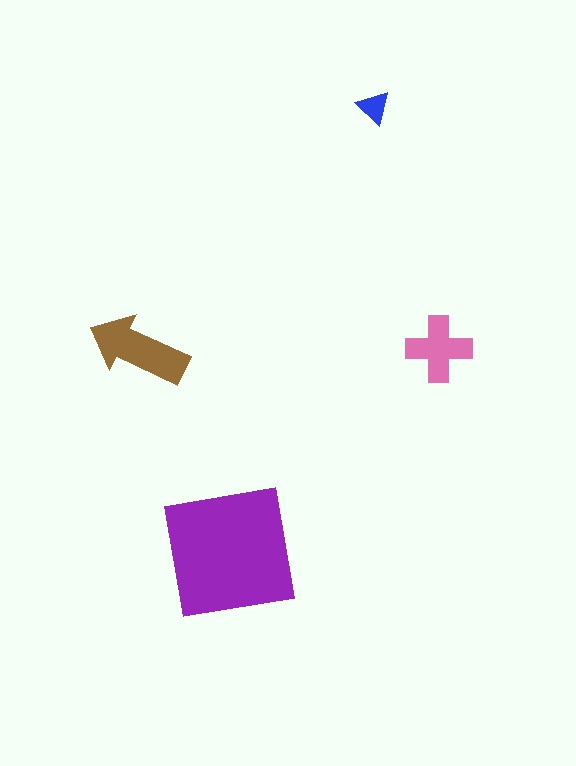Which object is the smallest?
The blue triangle.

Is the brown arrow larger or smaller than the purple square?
Smaller.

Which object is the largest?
The purple square.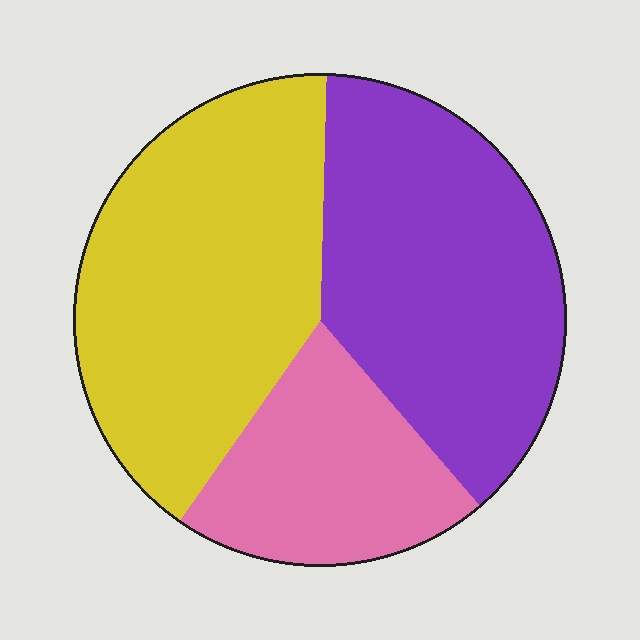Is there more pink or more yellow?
Yellow.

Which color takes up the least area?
Pink, at roughly 20%.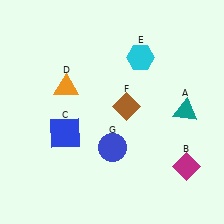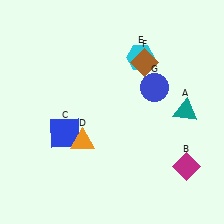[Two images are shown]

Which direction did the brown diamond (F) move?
The brown diamond (F) moved up.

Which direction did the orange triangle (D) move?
The orange triangle (D) moved down.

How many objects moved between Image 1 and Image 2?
3 objects moved between the two images.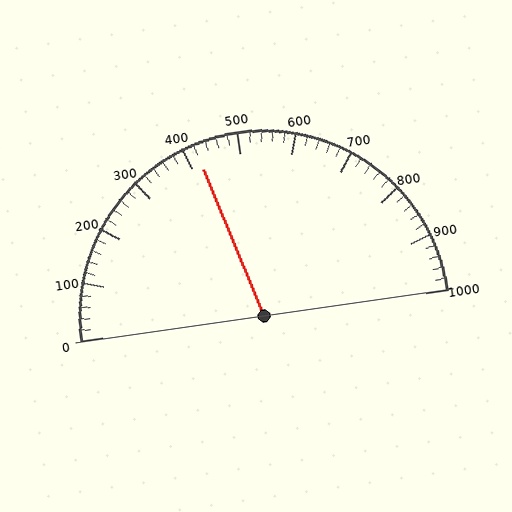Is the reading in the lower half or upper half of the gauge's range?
The reading is in the lower half of the range (0 to 1000).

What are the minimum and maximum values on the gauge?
The gauge ranges from 0 to 1000.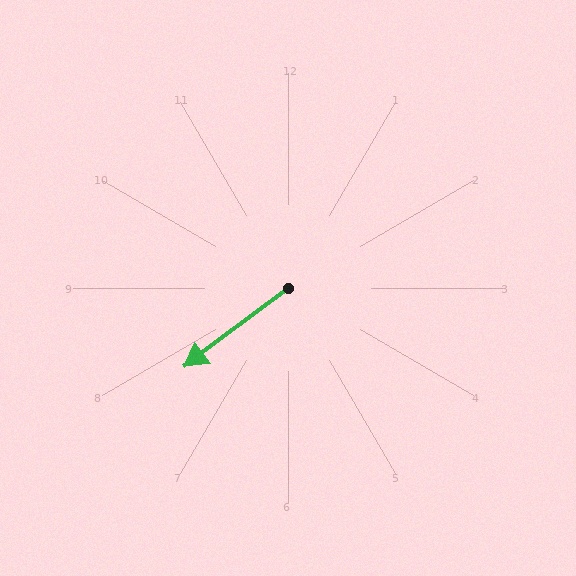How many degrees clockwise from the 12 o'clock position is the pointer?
Approximately 233 degrees.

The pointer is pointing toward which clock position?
Roughly 8 o'clock.